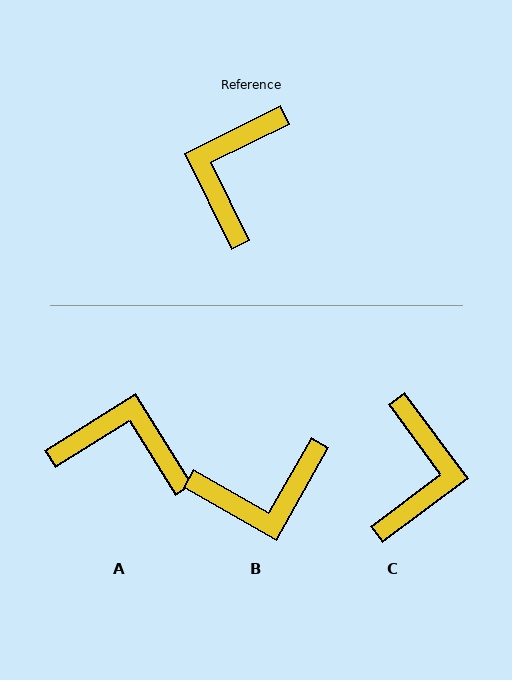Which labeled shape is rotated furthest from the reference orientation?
C, about 170 degrees away.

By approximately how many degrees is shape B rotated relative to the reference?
Approximately 124 degrees counter-clockwise.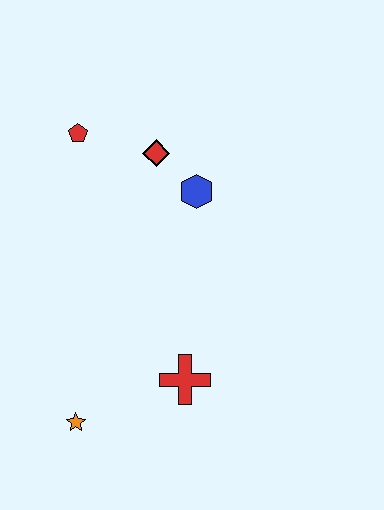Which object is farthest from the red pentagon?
The orange star is farthest from the red pentagon.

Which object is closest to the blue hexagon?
The red diamond is closest to the blue hexagon.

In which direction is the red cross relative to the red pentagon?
The red cross is below the red pentagon.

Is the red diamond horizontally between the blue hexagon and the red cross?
No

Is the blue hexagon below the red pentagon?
Yes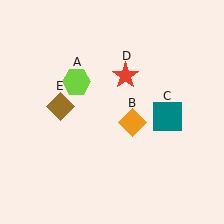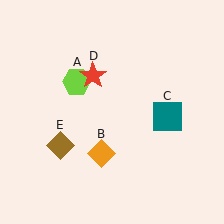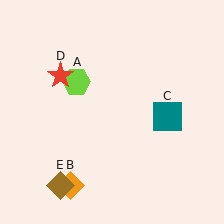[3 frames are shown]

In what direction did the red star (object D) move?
The red star (object D) moved left.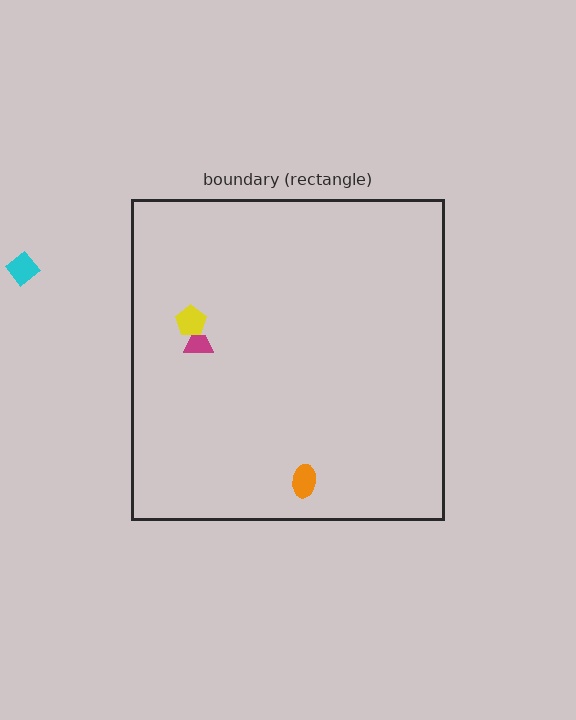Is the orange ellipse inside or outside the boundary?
Inside.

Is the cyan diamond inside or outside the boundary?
Outside.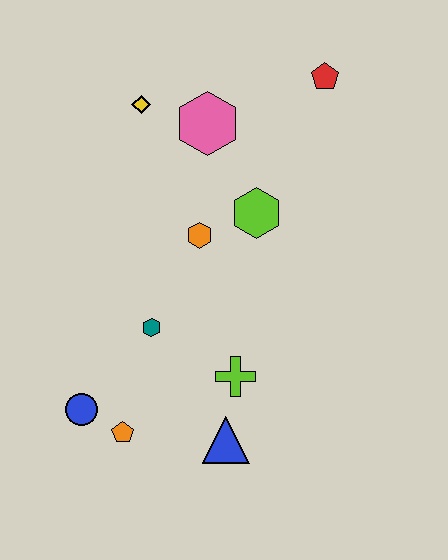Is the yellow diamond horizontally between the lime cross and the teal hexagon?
No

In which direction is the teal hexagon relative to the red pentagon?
The teal hexagon is below the red pentagon.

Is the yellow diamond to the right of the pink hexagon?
No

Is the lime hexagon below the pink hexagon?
Yes